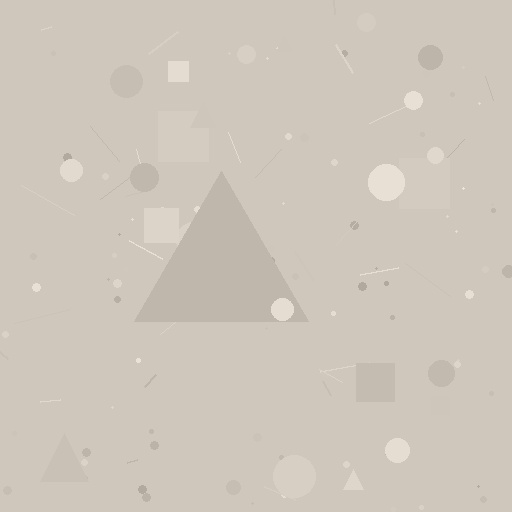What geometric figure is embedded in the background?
A triangle is embedded in the background.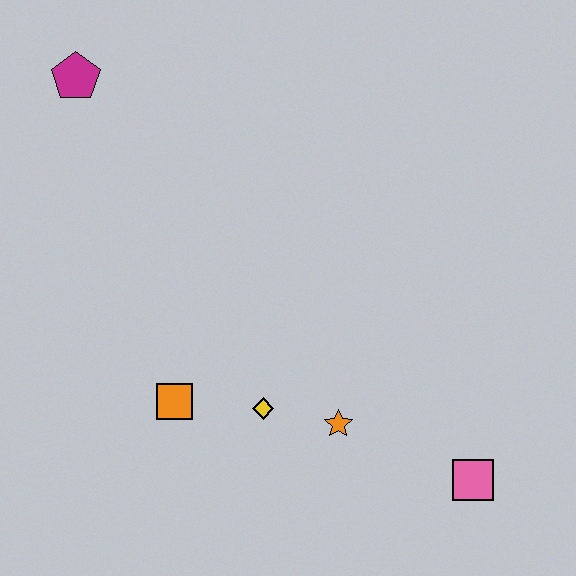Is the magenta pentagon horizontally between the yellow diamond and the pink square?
No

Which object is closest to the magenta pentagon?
The orange square is closest to the magenta pentagon.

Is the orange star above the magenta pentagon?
No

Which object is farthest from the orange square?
The magenta pentagon is farthest from the orange square.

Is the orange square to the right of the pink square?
No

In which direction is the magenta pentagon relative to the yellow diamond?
The magenta pentagon is above the yellow diamond.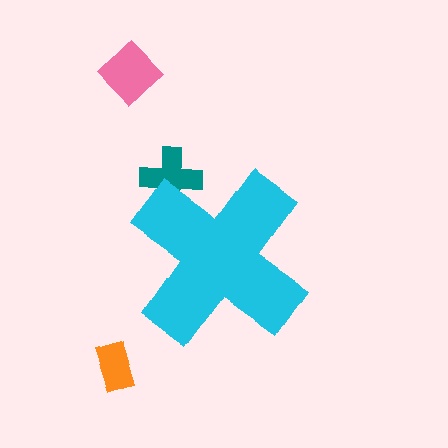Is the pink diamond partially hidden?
No, the pink diamond is fully visible.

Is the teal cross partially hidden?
Yes, the teal cross is partially hidden behind the cyan cross.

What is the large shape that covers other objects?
A cyan cross.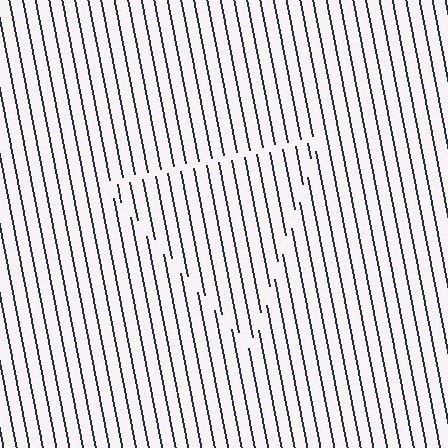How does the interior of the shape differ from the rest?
The interior of the shape contains the same grating, shifted by half a period — the contour is defined by the phase discontinuity where line-ends from the inner and outer gratings abut.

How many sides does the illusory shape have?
3 sides — the line-ends trace a triangle.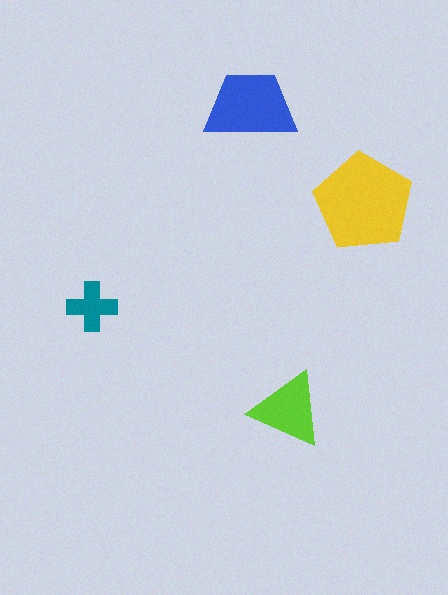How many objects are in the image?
There are 4 objects in the image.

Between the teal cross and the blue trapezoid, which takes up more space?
The blue trapezoid.